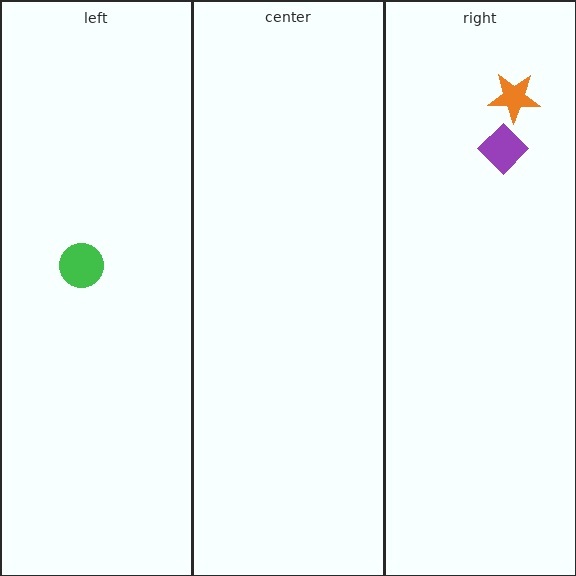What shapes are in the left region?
The green circle.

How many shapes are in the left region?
1.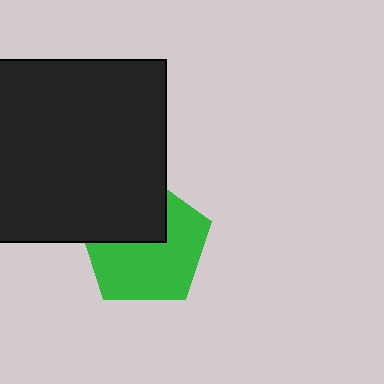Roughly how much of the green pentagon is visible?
About half of it is visible (roughly 62%).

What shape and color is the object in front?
The object in front is a black square.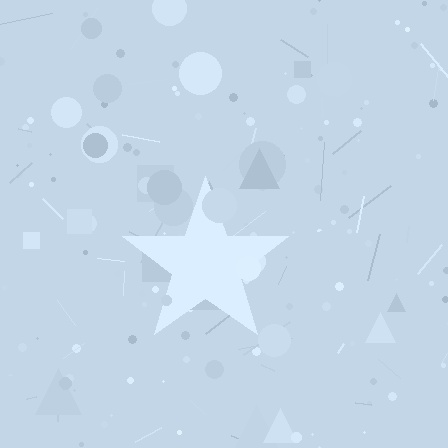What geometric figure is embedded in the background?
A star is embedded in the background.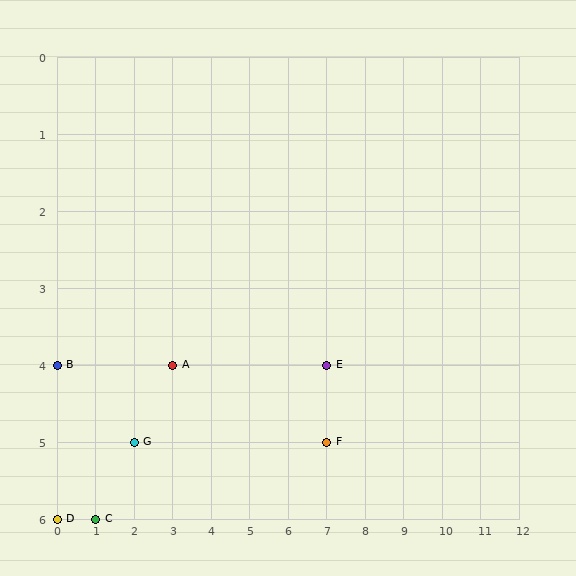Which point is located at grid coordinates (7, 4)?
Point E is at (7, 4).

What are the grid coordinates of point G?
Point G is at grid coordinates (2, 5).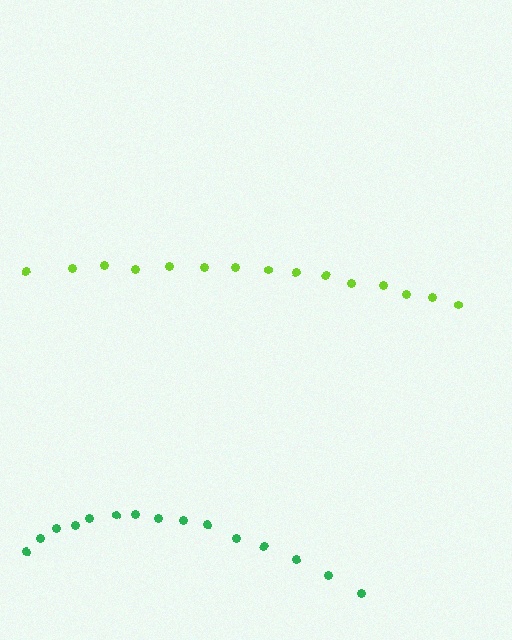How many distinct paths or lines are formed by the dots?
There are 2 distinct paths.